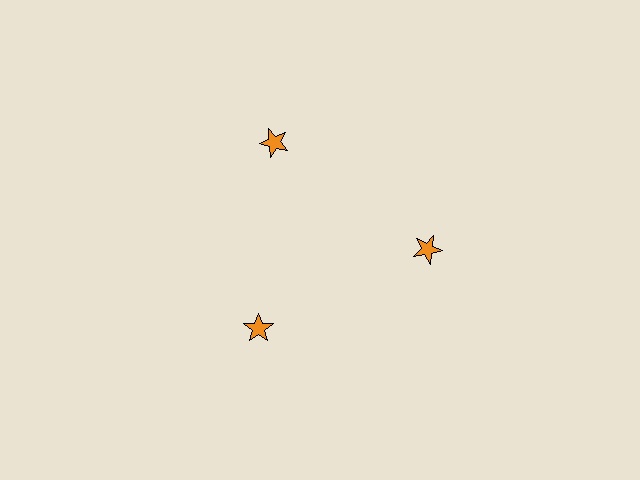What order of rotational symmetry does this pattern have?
This pattern has 3-fold rotational symmetry.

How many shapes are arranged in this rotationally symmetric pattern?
There are 3 shapes, arranged in 3 groups of 1.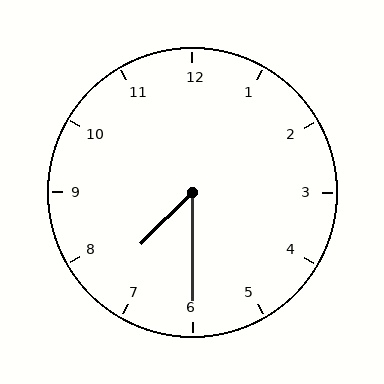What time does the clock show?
7:30.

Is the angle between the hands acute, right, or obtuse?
It is acute.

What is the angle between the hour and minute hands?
Approximately 45 degrees.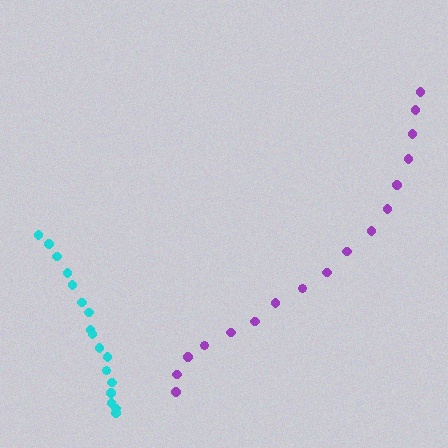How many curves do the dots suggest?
There are 2 distinct paths.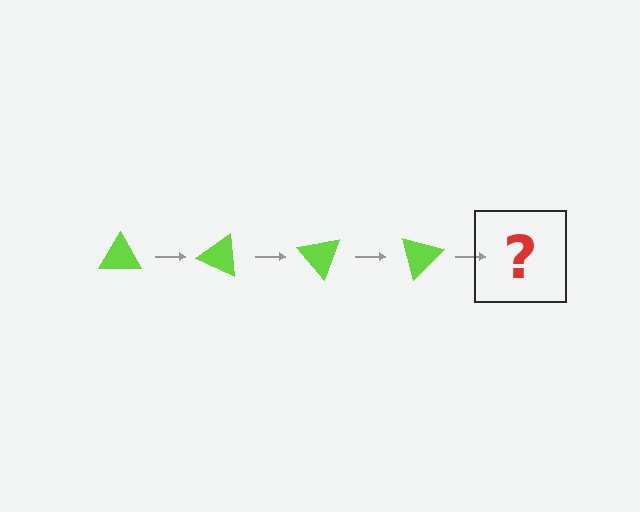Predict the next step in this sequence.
The next step is a lime triangle rotated 100 degrees.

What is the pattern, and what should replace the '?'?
The pattern is that the triangle rotates 25 degrees each step. The '?' should be a lime triangle rotated 100 degrees.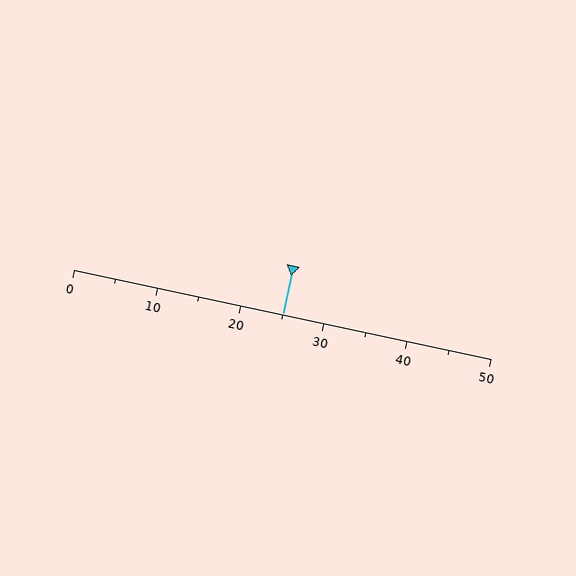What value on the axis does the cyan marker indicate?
The marker indicates approximately 25.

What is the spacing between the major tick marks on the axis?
The major ticks are spaced 10 apart.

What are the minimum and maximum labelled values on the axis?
The axis runs from 0 to 50.